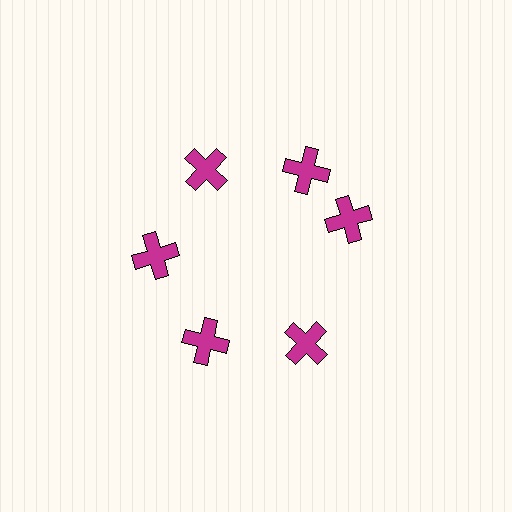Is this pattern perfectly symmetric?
No. The 6 magenta crosses are arranged in a ring, but one element near the 3 o'clock position is rotated out of alignment along the ring, breaking the 6-fold rotational symmetry.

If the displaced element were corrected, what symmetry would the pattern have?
It would have 6-fold rotational symmetry — the pattern would map onto itself every 60 degrees.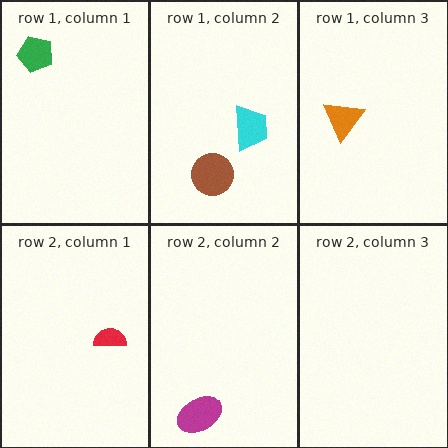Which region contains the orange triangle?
The row 1, column 3 region.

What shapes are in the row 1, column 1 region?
The green pentagon.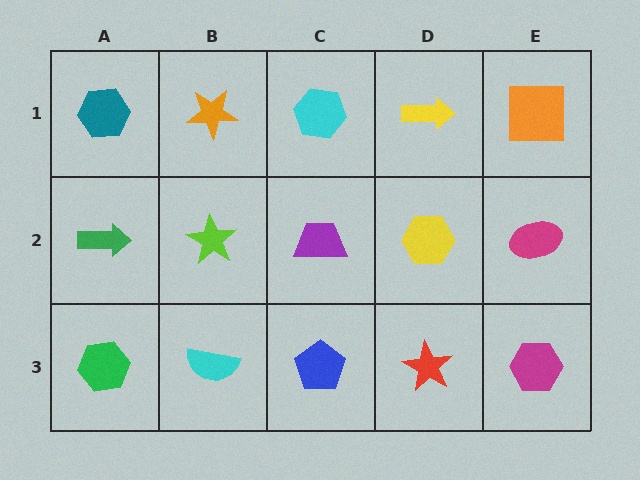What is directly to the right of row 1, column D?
An orange square.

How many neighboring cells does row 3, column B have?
3.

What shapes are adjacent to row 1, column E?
A magenta ellipse (row 2, column E), a yellow arrow (row 1, column D).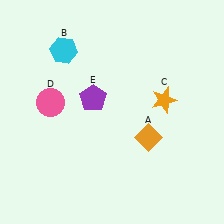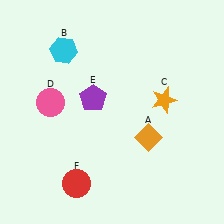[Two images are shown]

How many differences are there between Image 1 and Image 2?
There is 1 difference between the two images.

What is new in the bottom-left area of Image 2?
A red circle (F) was added in the bottom-left area of Image 2.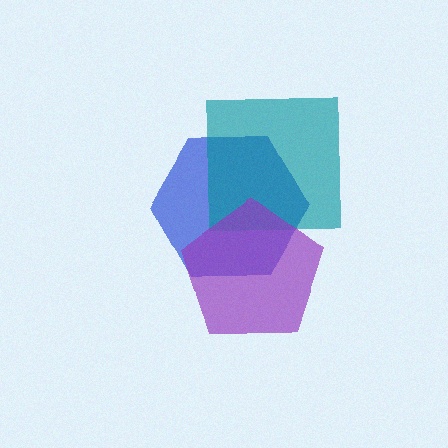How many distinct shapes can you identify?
There are 3 distinct shapes: a blue hexagon, a teal square, a purple pentagon.